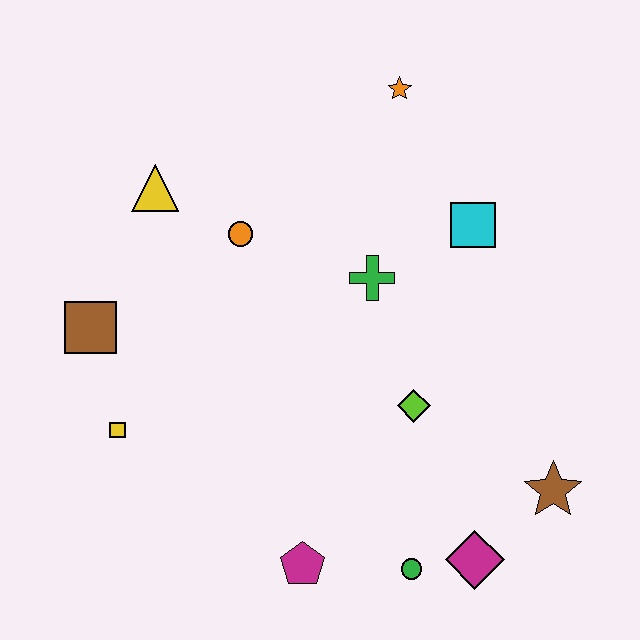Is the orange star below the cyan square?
No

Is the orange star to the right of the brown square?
Yes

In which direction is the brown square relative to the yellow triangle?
The brown square is below the yellow triangle.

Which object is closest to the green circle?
The magenta diamond is closest to the green circle.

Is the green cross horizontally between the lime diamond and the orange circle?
Yes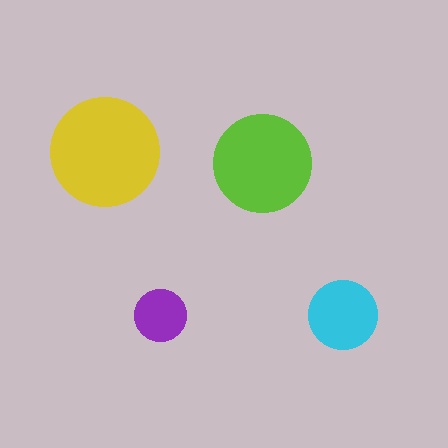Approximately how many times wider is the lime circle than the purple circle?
About 2 times wider.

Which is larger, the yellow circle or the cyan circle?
The yellow one.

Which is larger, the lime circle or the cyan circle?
The lime one.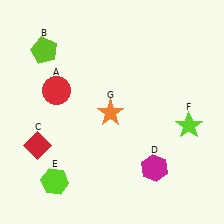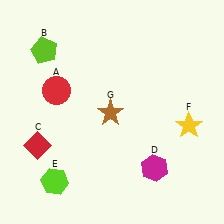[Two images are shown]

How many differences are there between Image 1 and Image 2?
There are 2 differences between the two images.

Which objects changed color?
F changed from lime to yellow. G changed from orange to brown.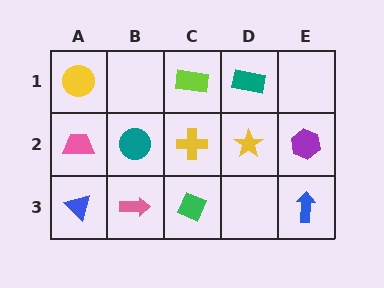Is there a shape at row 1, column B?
No, that cell is empty.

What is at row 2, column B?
A teal circle.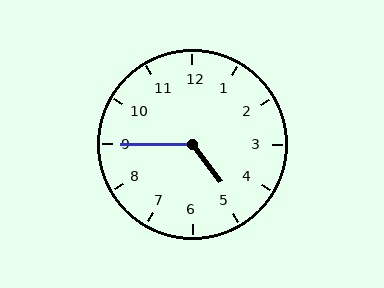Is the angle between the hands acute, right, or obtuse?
It is obtuse.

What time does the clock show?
4:45.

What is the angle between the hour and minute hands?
Approximately 128 degrees.